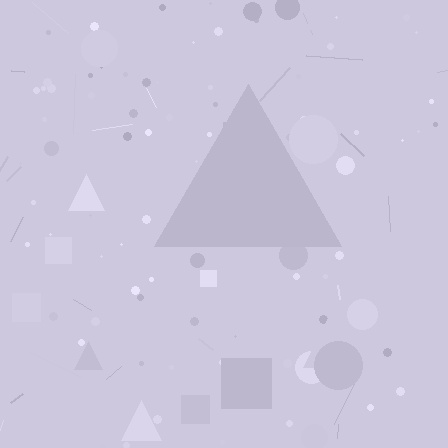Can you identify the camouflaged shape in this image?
The camouflaged shape is a triangle.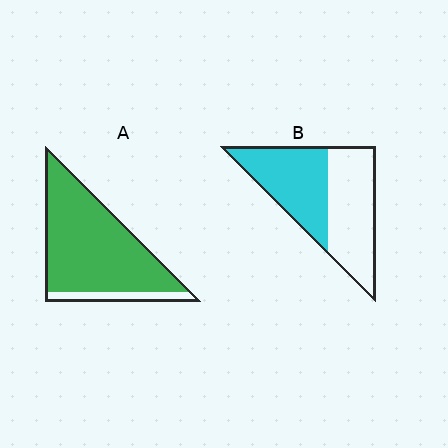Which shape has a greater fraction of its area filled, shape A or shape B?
Shape A.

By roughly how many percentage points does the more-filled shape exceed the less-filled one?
By roughly 40 percentage points (A over B).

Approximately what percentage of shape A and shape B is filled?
A is approximately 90% and B is approximately 50%.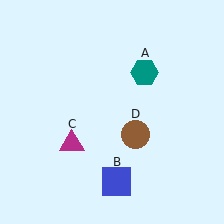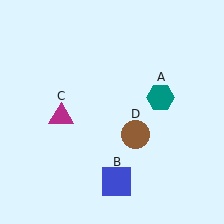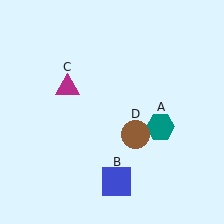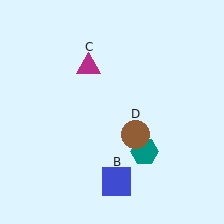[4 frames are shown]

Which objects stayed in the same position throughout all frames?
Blue square (object B) and brown circle (object D) remained stationary.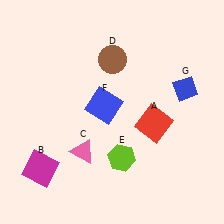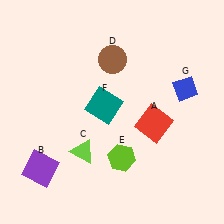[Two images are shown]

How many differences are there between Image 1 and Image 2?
There are 3 differences between the two images.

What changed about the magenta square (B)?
In Image 1, B is magenta. In Image 2, it changed to purple.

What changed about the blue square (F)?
In Image 1, F is blue. In Image 2, it changed to teal.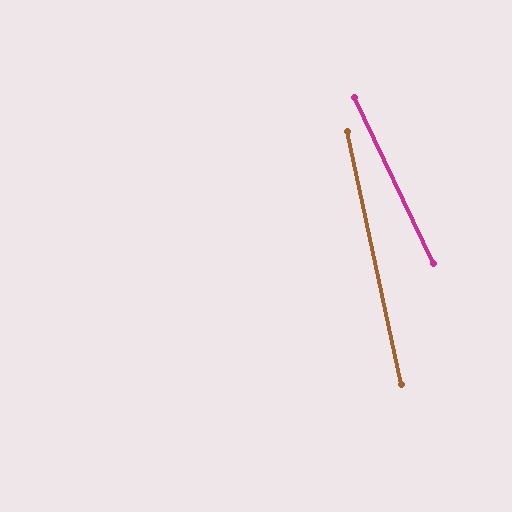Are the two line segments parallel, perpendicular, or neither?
Neither parallel nor perpendicular — they differ by about 14°.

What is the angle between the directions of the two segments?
Approximately 14 degrees.